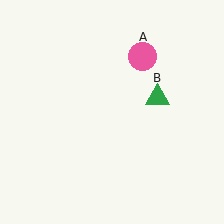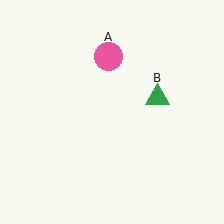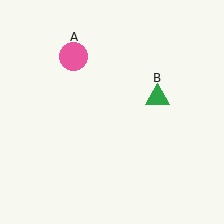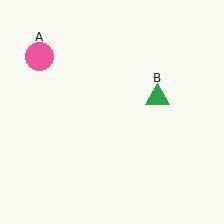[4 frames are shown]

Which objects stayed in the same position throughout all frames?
Green triangle (object B) remained stationary.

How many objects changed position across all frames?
1 object changed position: pink circle (object A).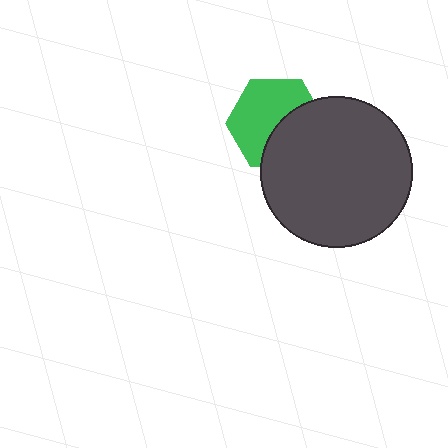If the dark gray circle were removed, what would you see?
You would see the complete green hexagon.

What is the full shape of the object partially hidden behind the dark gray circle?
The partially hidden object is a green hexagon.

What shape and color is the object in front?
The object in front is a dark gray circle.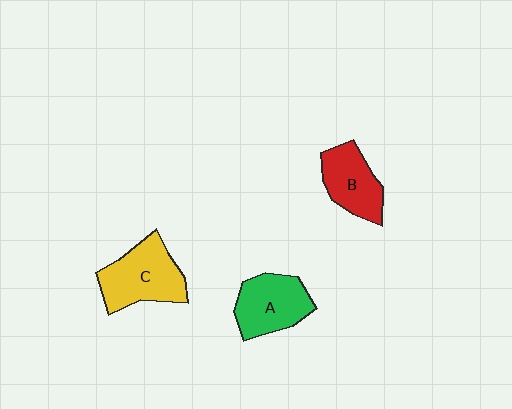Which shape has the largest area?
Shape C (yellow).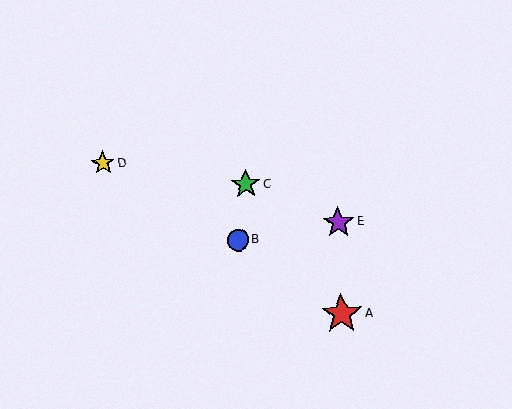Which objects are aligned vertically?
Objects A, E are aligned vertically.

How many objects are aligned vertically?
2 objects (A, E) are aligned vertically.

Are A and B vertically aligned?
No, A is at x≈342 and B is at x≈238.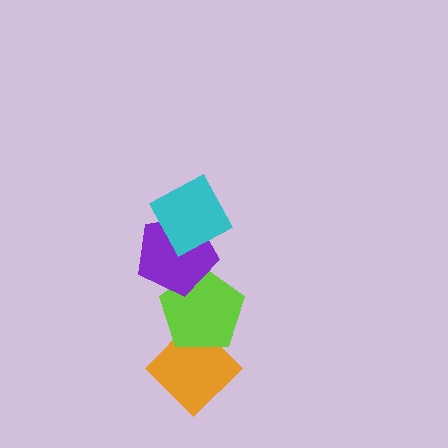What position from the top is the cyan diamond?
The cyan diamond is 1st from the top.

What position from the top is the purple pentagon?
The purple pentagon is 2nd from the top.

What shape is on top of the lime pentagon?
The purple pentagon is on top of the lime pentagon.